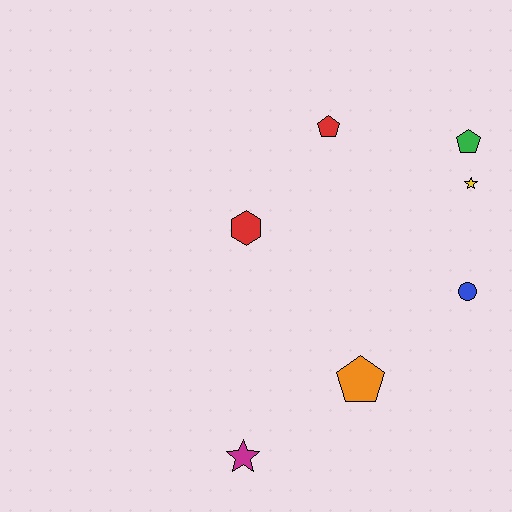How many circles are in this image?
There is 1 circle.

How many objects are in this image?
There are 7 objects.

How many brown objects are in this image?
There are no brown objects.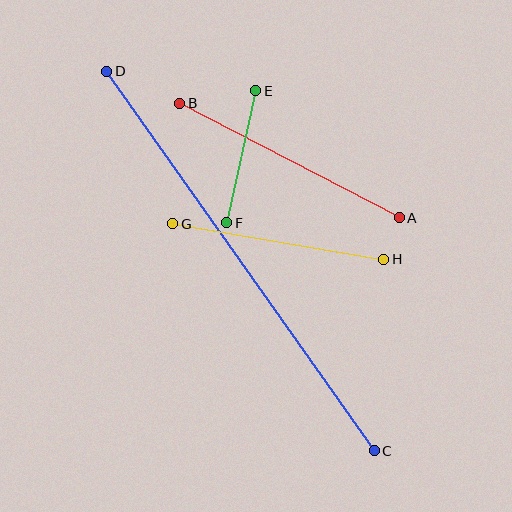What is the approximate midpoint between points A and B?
The midpoint is at approximately (289, 160) pixels.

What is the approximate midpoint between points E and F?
The midpoint is at approximately (241, 157) pixels.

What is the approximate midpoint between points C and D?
The midpoint is at approximately (240, 261) pixels.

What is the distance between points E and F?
The distance is approximately 135 pixels.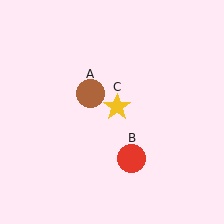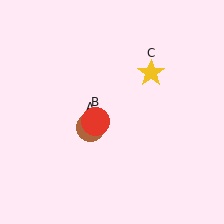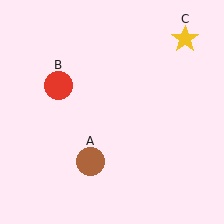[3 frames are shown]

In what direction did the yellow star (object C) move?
The yellow star (object C) moved up and to the right.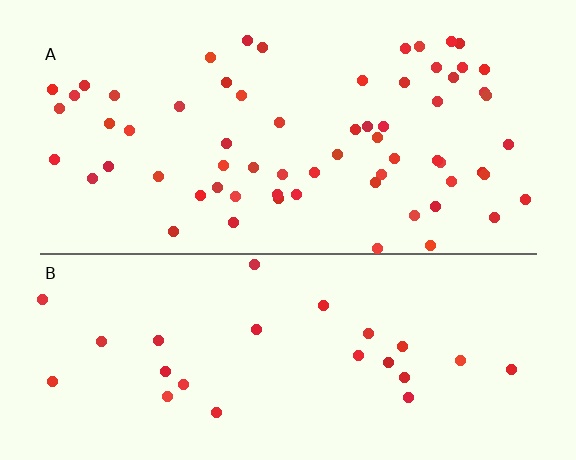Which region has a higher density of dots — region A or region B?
A (the top).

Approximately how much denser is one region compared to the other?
Approximately 2.6× — region A over region B.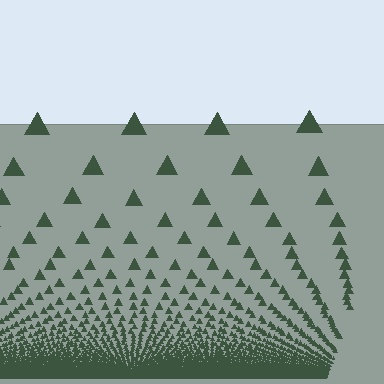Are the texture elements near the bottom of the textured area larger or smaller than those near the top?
Smaller. The gradient is inverted — elements near the bottom are smaller and denser.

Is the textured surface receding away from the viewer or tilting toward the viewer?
The surface appears to tilt toward the viewer. Texture elements get larger and sparser toward the top.